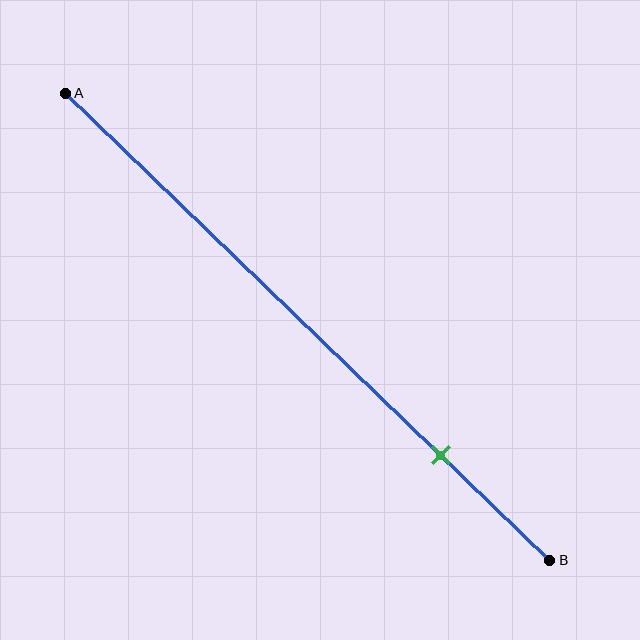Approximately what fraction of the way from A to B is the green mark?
The green mark is approximately 80% of the way from A to B.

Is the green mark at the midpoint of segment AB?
No, the mark is at about 80% from A, not at the 50% midpoint.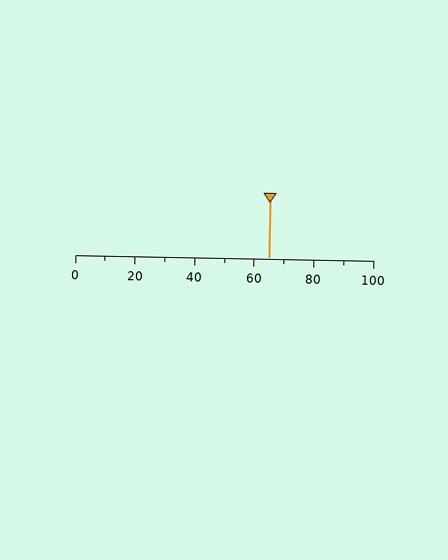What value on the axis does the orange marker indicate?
The marker indicates approximately 65.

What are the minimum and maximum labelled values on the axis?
The axis runs from 0 to 100.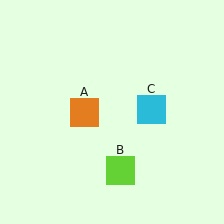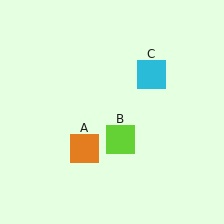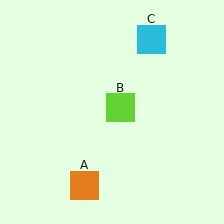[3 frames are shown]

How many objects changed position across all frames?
3 objects changed position: orange square (object A), lime square (object B), cyan square (object C).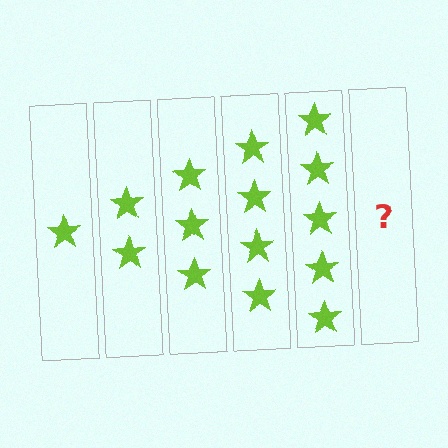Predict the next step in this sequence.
The next step is 6 stars.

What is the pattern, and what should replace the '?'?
The pattern is that each step adds one more star. The '?' should be 6 stars.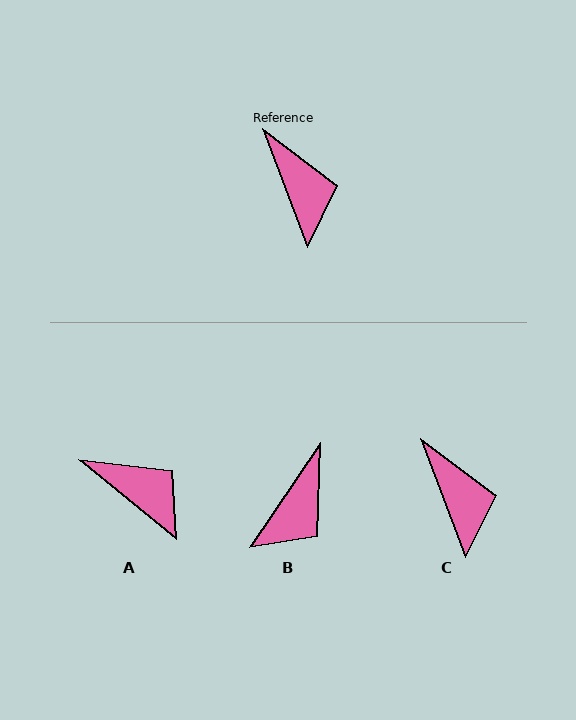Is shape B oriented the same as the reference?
No, it is off by about 55 degrees.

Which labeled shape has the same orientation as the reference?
C.